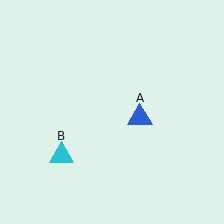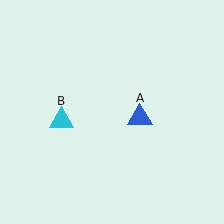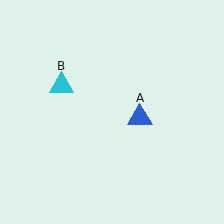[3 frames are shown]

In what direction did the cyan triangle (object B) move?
The cyan triangle (object B) moved up.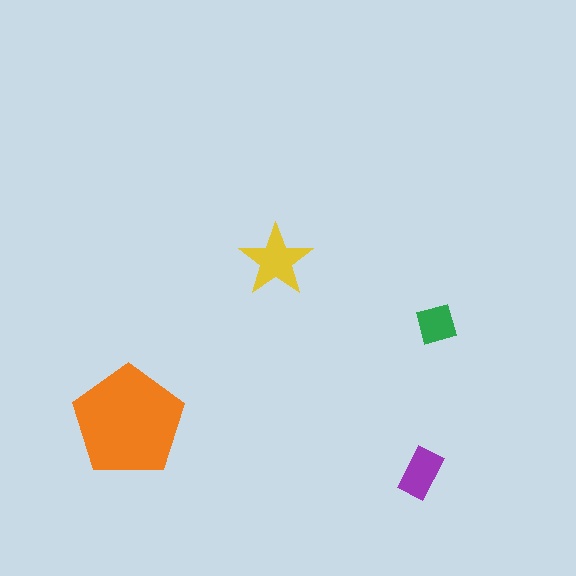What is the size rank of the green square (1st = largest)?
4th.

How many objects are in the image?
There are 4 objects in the image.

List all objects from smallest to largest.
The green square, the purple rectangle, the yellow star, the orange pentagon.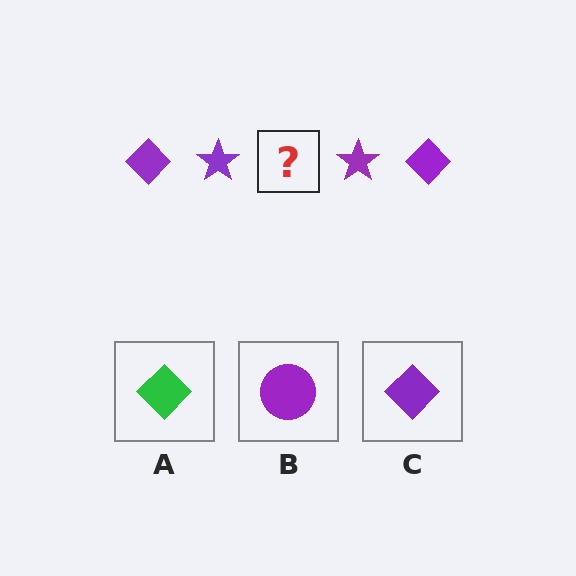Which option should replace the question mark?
Option C.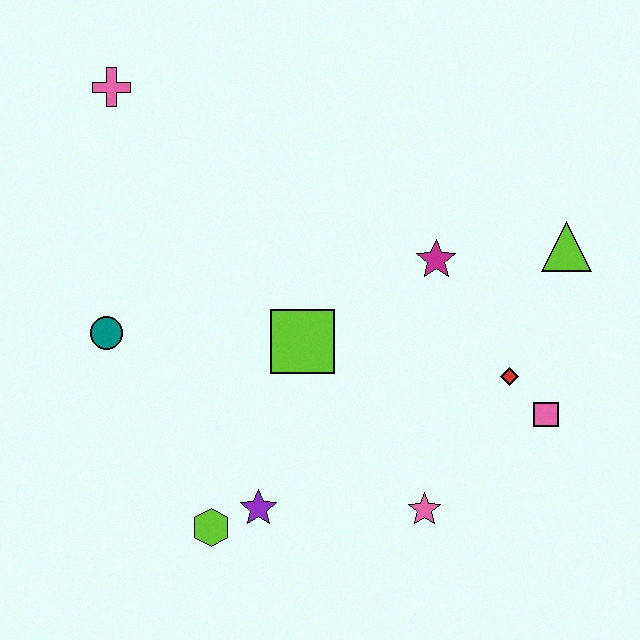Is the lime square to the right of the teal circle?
Yes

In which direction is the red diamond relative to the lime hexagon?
The red diamond is to the right of the lime hexagon.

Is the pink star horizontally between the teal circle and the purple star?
No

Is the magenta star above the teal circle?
Yes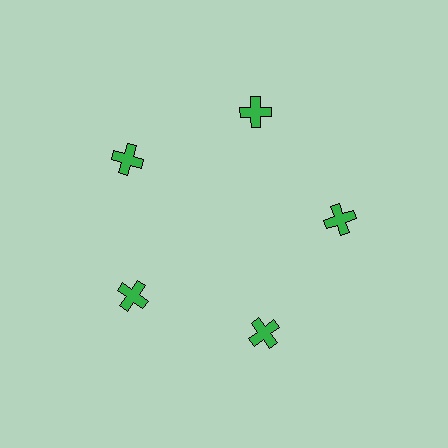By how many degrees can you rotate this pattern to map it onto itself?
The pattern maps onto itself every 72 degrees of rotation.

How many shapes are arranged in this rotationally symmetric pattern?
There are 5 shapes, arranged in 5 groups of 1.